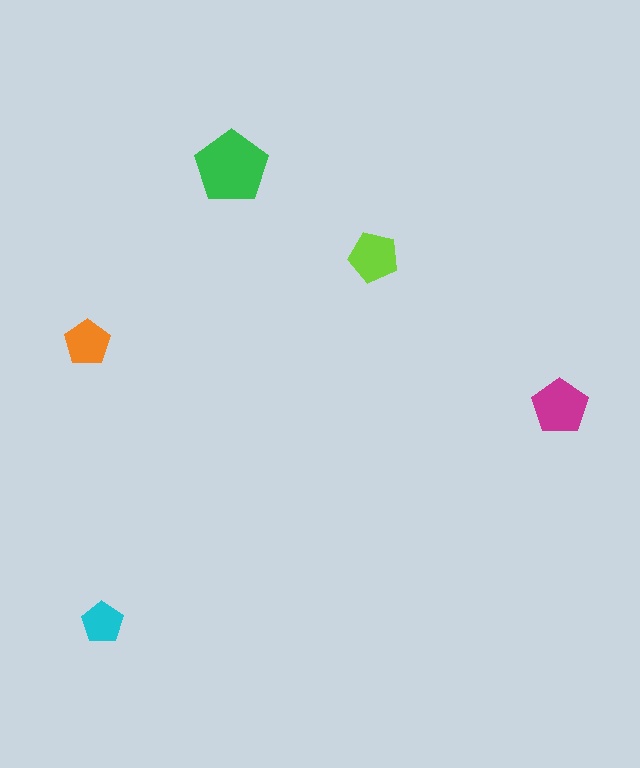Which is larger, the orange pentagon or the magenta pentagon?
The magenta one.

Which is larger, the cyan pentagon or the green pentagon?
The green one.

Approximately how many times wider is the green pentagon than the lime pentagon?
About 1.5 times wider.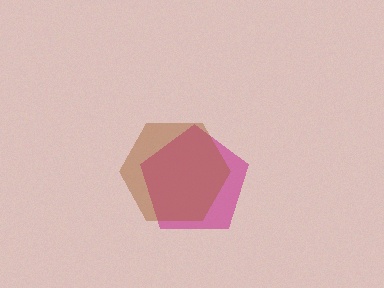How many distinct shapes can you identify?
There are 2 distinct shapes: a magenta pentagon, a brown hexagon.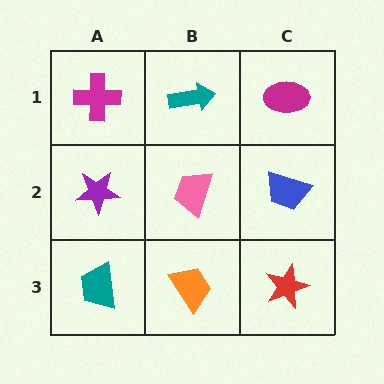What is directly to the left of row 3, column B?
A teal trapezoid.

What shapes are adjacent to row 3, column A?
A purple star (row 2, column A), an orange trapezoid (row 3, column B).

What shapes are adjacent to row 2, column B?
A teal arrow (row 1, column B), an orange trapezoid (row 3, column B), a purple star (row 2, column A), a blue trapezoid (row 2, column C).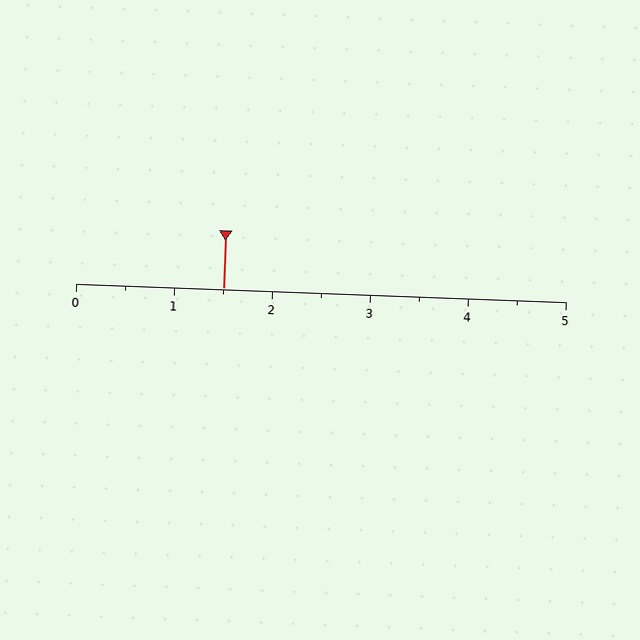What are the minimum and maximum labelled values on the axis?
The axis runs from 0 to 5.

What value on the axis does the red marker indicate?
The marker indicates approximately 1.5.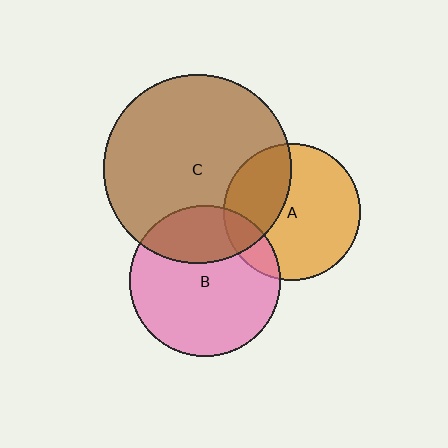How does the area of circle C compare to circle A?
Approximately 1.9 times.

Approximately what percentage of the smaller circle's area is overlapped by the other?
Approximately 35%.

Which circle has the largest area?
Circle C (brown).